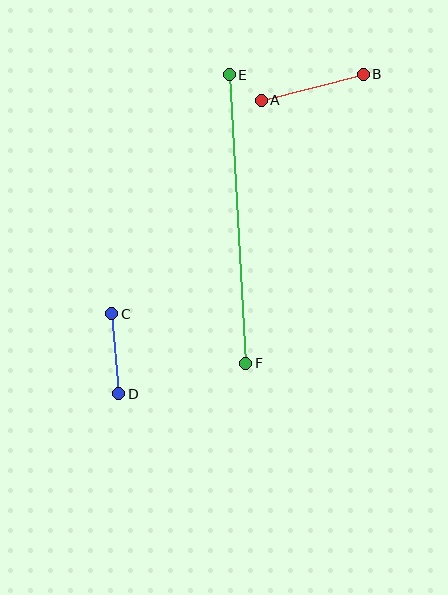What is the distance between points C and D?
The distance is approximately 80 pixels.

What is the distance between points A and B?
The distance is approximately 105 pixels.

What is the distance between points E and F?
The distance is approximately 289 pixels.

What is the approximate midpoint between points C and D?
The midpoint is at approximately (115, 354) pixels.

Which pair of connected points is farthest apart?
Points E and F are farthest apart.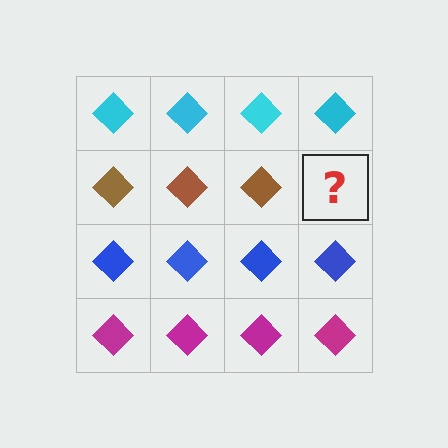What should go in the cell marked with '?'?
The missing cell should contain a brown diamond.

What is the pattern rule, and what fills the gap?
The rule is that each row has a consistent color. The gap should be filled with a brown diamond.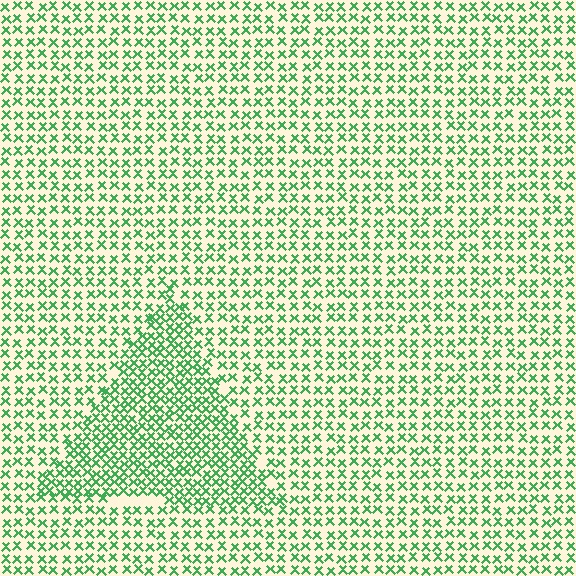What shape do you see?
I see a triangle.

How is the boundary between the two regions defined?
The boundary is defined by a change in element density (approximately 1.7x ratio). All elements are the same color, size, and shape.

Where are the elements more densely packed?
The elements are more densely packed inside the triangle boundary.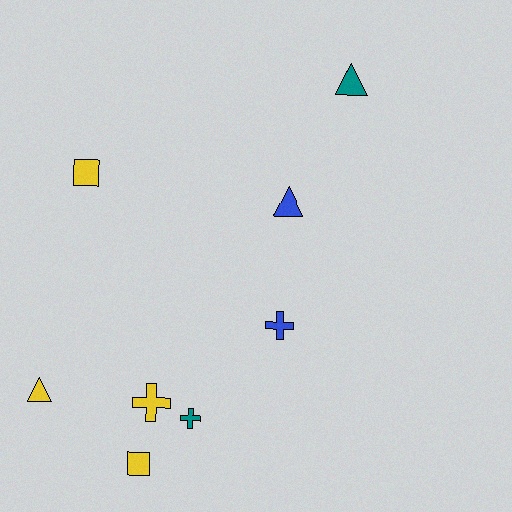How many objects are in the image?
There are 8 objects.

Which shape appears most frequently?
Cross, with 3 objects.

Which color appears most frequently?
Yellow, with 4 objects.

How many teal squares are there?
There are no teal squares.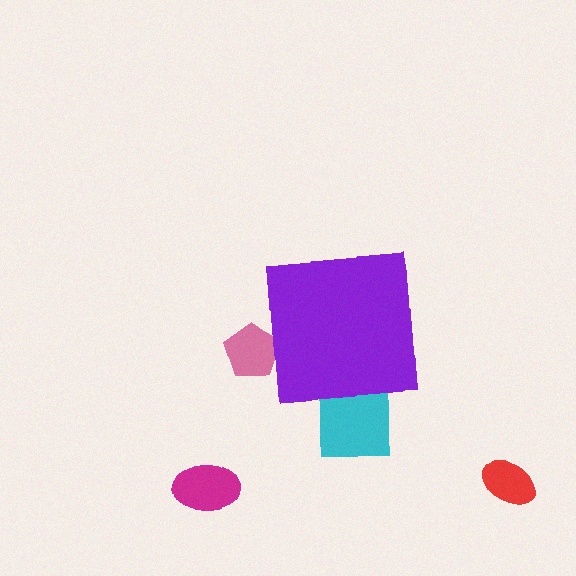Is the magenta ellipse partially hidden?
No, the magenta ellipse is fully visible.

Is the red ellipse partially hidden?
No, the red ellipse is fully visible.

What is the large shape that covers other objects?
A purple square.